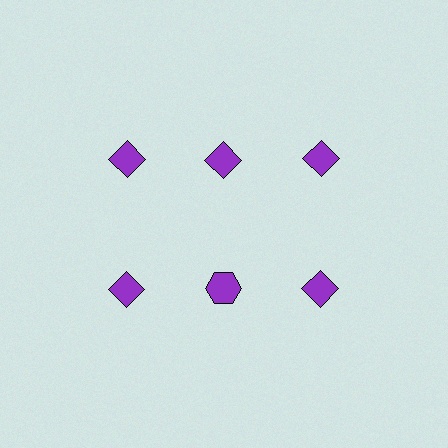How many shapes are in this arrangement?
There are 6 shapes arranged in a grid pattern.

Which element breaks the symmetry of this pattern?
The purple hexagon in the second row, second from left column breaks the symmetry. All other shapes are purple diamonds.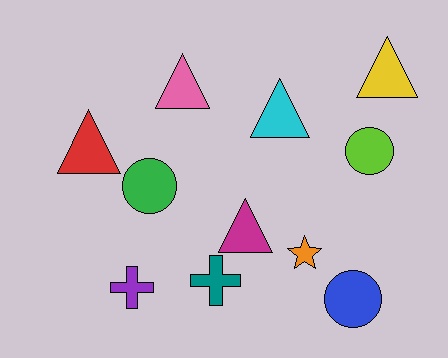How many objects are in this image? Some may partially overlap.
There are 11 objects.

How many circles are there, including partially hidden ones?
There are 3 circles.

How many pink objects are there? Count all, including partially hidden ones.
There is 1 pink object.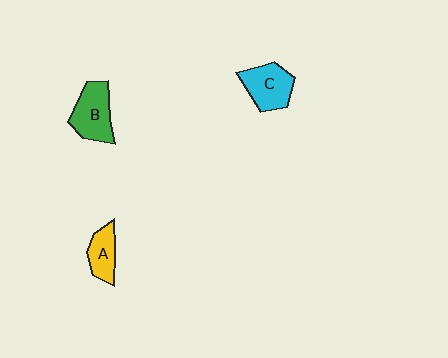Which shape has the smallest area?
Shape A (yellow).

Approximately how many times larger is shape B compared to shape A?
Approximately 1.5 times.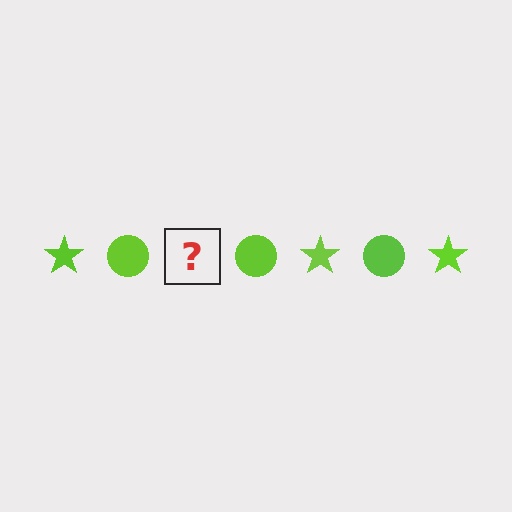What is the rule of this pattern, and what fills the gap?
The rule is that the pattern cycles through star, circle shapes in lime. The gap should be filled with a lime star.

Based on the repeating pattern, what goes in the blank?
The blank should be a lime star.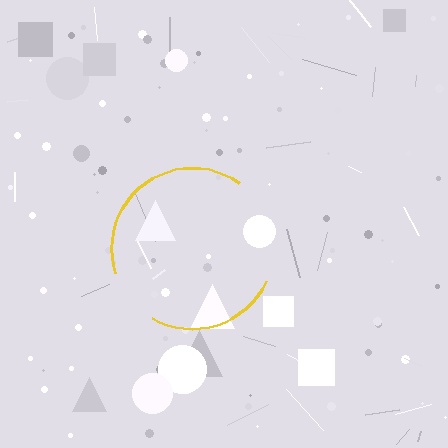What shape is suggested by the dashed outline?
The dashed outline suggests a circle.